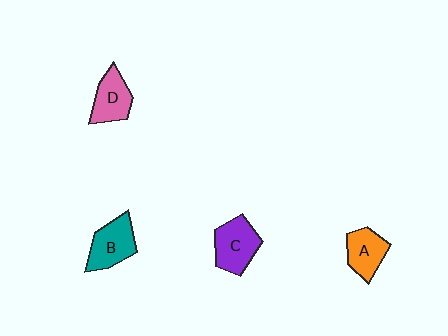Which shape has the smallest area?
Shape A (orange).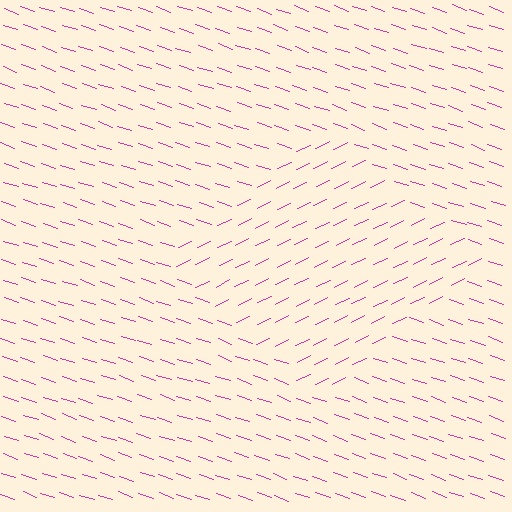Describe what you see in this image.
The image is filled with small magenta line segments. A diamond region in the image has lines oriented differently from the surrounding lines, creating a visible texture boundary.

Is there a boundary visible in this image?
Yes, there is a texture boundary formed by a change in line orientation.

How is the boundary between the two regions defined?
The boundary is defined purely by a change in line orientation (approximately 45 degrees difference). All lines are the same color and thickness.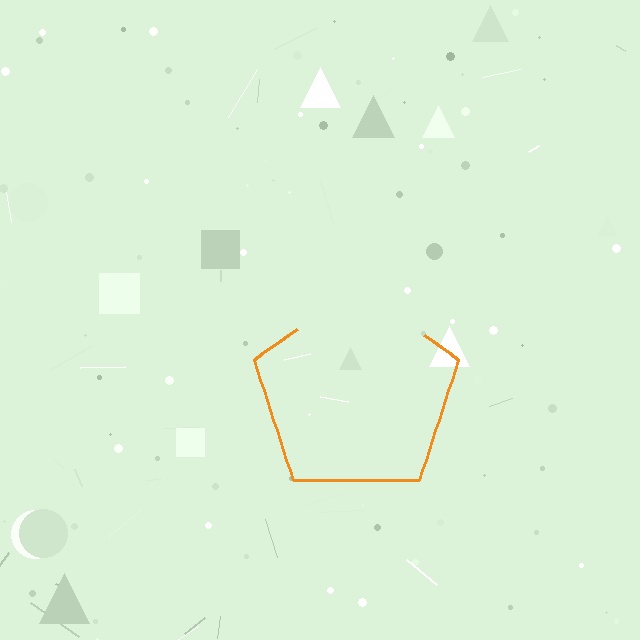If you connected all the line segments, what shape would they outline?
They would outline a pentagon.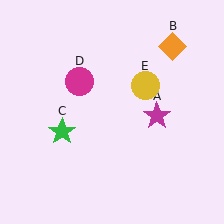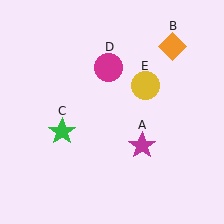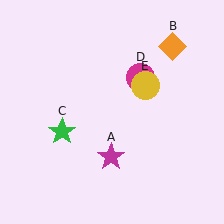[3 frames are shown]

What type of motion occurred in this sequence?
The magenta star (object A), magenta circle (object D) rotated clockwise around the center of the scene.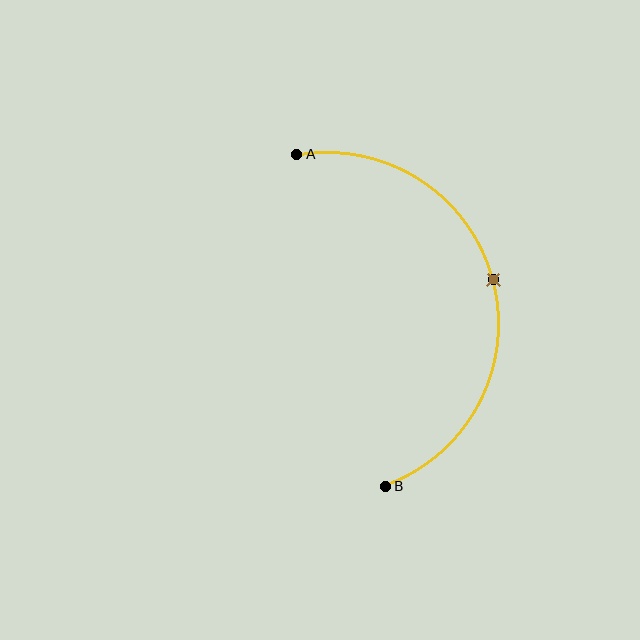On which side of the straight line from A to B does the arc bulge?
The arc bulges to the right of the straight line connecting A and B.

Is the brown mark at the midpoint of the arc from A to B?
Yes. The brown mark lies on the arc at equal arc-length from both A and B — it is the arc midpoint.